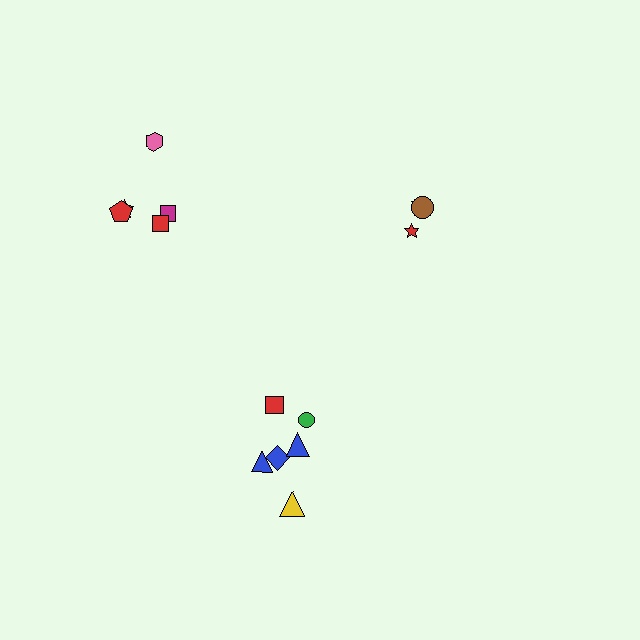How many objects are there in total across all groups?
There are 14 objects.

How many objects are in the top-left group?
There are 5 objects.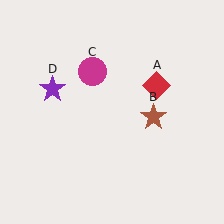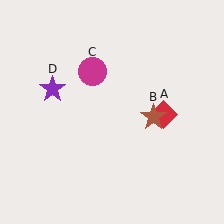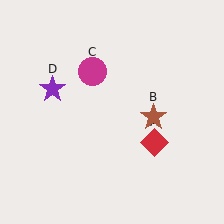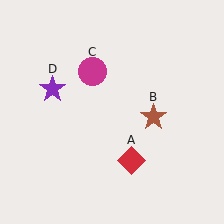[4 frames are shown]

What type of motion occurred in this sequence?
The red diamond (object A) rotated clockwise around the center of the scene.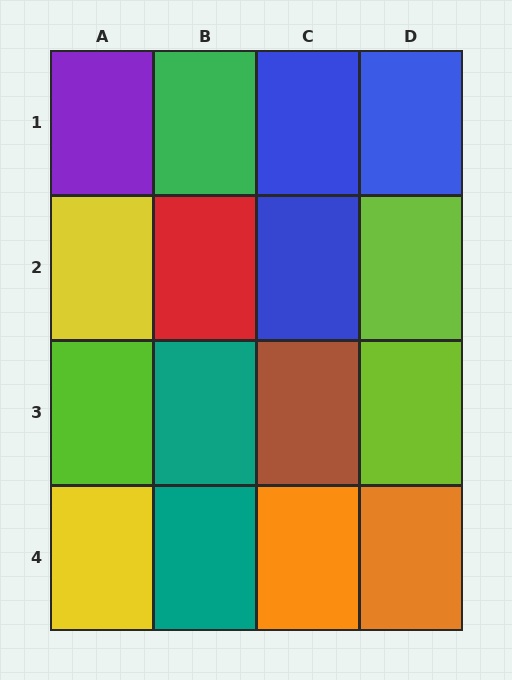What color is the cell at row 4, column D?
Orange.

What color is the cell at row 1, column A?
Purple.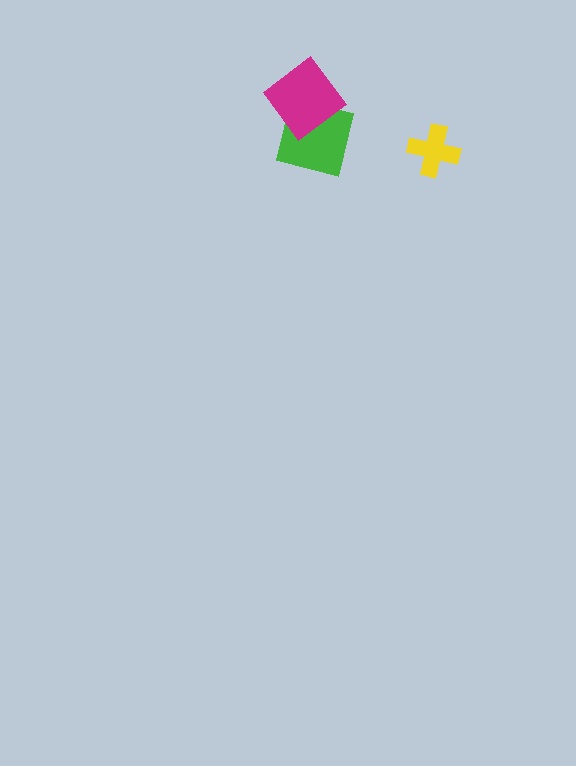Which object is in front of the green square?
The magenta diamond is in front of the green square.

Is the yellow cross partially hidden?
No, no other shape covers it.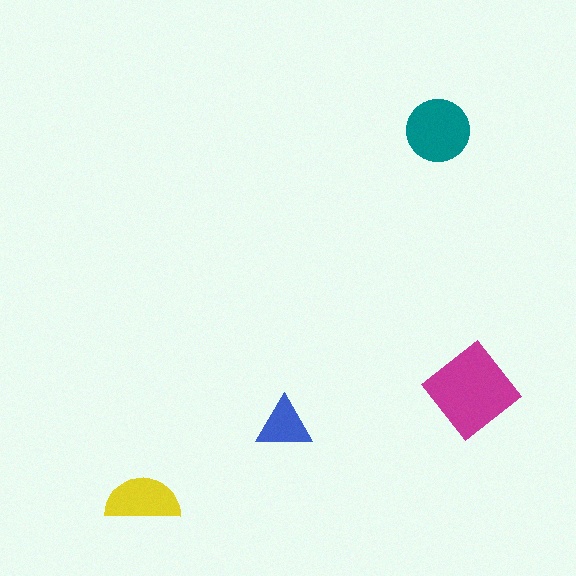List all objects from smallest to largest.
The blue triangle, the yellow semicircle, the teal circle, the magenta diamond.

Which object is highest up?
The teal circle is topmost.